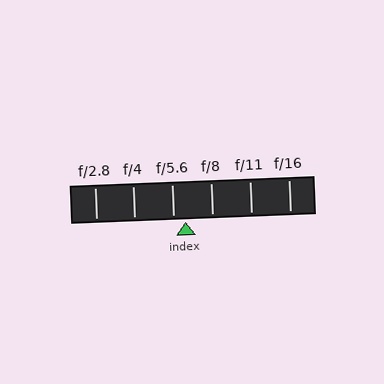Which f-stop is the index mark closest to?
The index mark is closest to f/5.6.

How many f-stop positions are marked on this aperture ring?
There are 6 f-stop positions marked.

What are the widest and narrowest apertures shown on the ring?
The widest aperture shown is f/2.8 and the narrowest is f/16.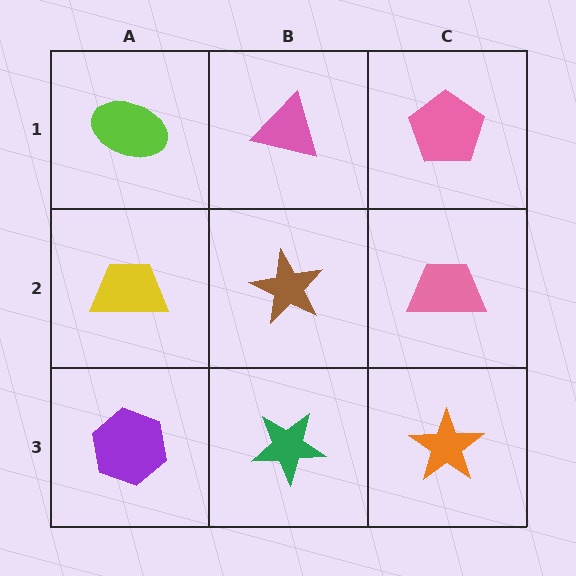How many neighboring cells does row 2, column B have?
4.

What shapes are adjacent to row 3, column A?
A yellow trapezoid (row 2, column A), a green star (row 3, column B).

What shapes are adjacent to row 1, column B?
A brown star (row 2, column B), a lime ellipse (row 1, column A), a pink pentagon (row 1, column C).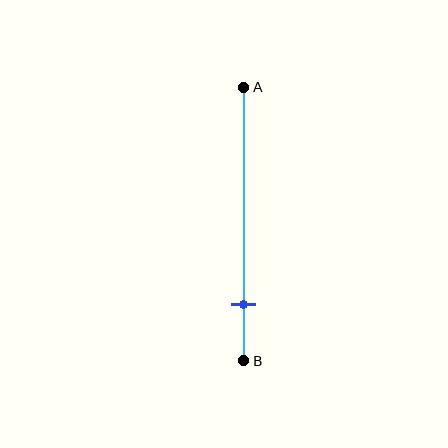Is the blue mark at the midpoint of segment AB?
No, the mark is at about 80% from A, not at the 50% midpoint.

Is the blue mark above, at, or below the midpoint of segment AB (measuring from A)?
The blue mark is below the midpoint of segment AB.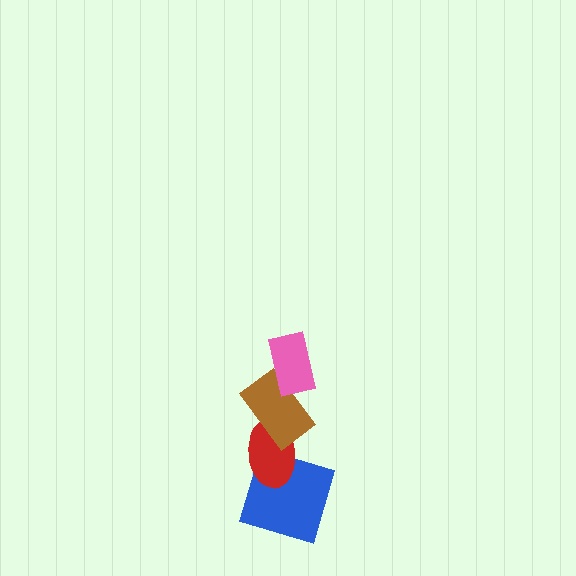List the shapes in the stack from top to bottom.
From top to bottom: the pink rectangle, the brown rectangle, the red ellipse, the blue square.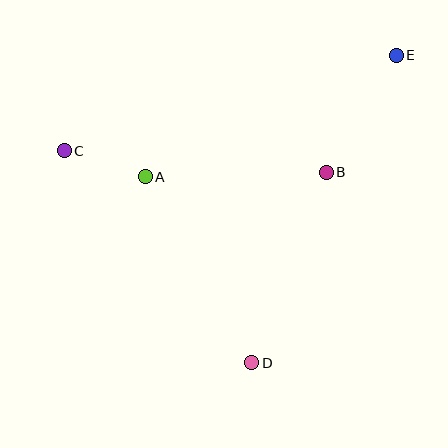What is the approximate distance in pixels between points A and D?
The distance between A and D is approximately 214 pixels.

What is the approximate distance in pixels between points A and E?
The distance between A and E is approximately 279 pixels.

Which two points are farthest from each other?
Points C and E are farthest from each other.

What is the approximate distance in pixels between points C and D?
The distance between C and D is approximately 283 pixels.